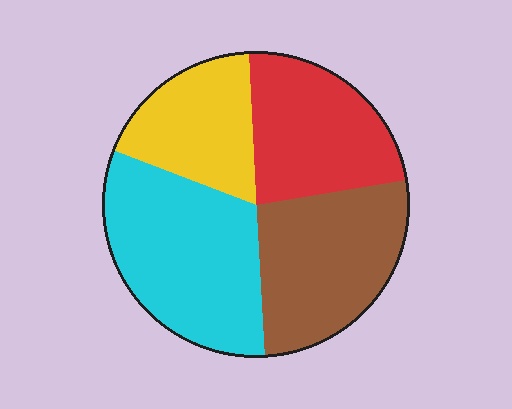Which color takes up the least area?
Yellow, at roughly 20%.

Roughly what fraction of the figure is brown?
Brown takes up between a quarter and a half of the figure.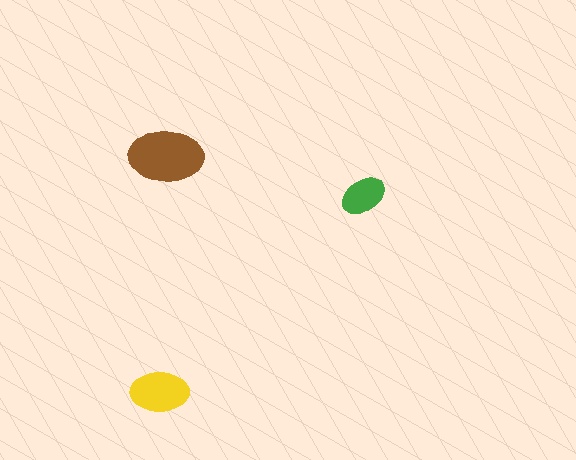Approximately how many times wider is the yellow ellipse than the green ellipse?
About 1.5 times wider.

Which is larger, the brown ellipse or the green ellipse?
The brown one.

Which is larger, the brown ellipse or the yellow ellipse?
The brown one.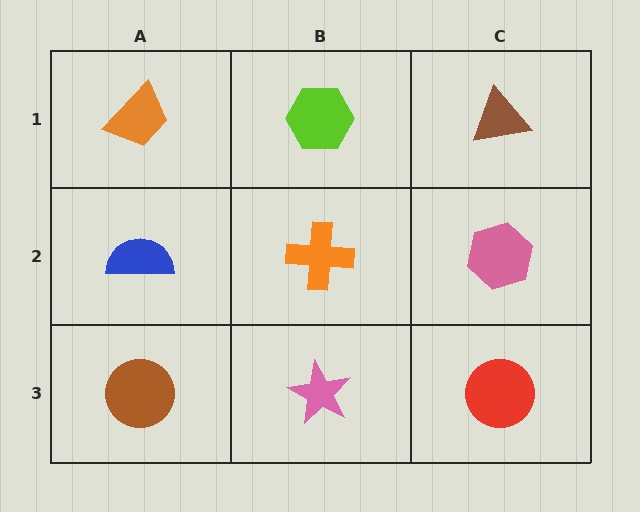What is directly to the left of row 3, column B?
A brown circle.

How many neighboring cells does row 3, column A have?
2.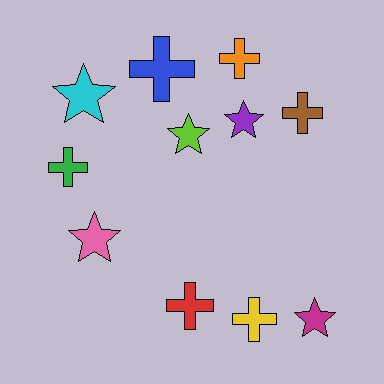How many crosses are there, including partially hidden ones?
There are 6 crosses.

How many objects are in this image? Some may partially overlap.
There are 11 objects.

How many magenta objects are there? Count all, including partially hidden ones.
There is 1 magenta object.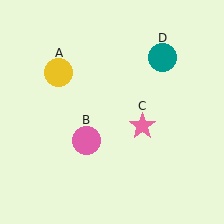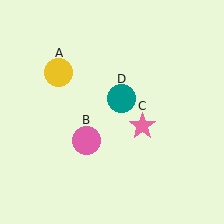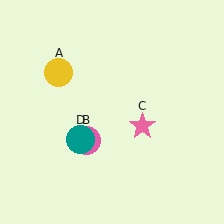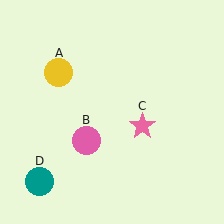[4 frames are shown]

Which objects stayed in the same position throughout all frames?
Yellow circle (object A) and pink circle (object B) and pink star (object C) remained stationary.